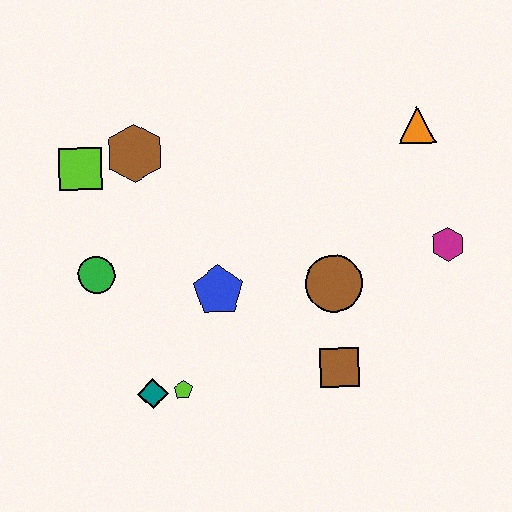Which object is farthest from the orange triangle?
The teal diamond is farthest from the orange triangle.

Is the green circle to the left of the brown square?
Yes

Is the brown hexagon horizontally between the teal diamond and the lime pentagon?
No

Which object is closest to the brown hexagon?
The lime square is closest to the brown hexagon.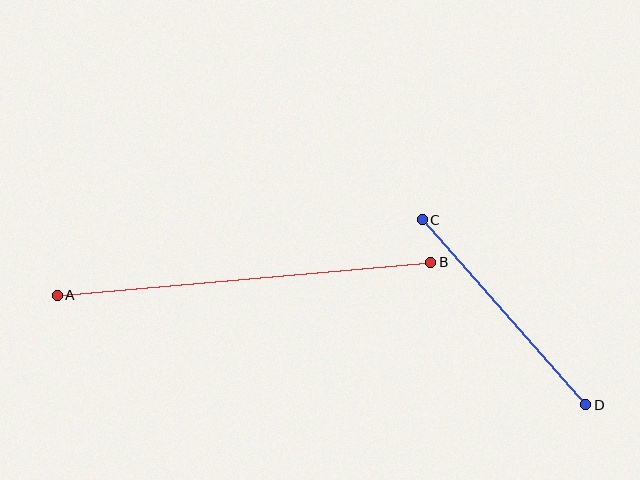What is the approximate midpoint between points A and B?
The midpoint is at approximately (244, 279) pixels.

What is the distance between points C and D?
The distance is approximately 247 pixels.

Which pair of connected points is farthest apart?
Points A and B are farthest apart.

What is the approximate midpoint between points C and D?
The midpoint is at approximately (504, 312) pixels.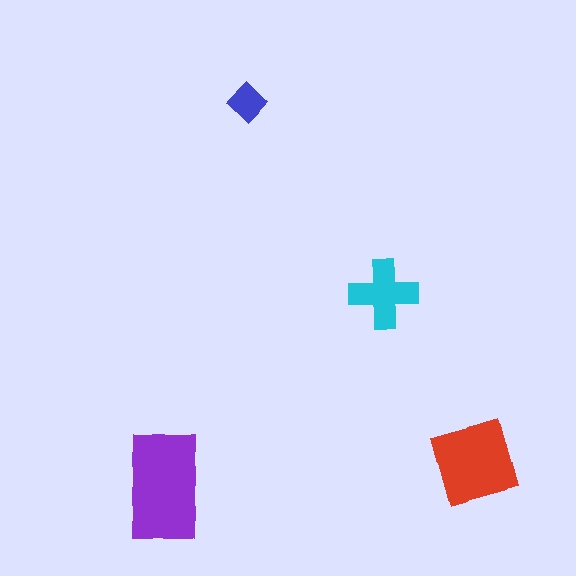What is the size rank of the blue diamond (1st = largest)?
4th.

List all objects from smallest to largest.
The blue diamond, the cyan cross, the red square, the purple rectangle.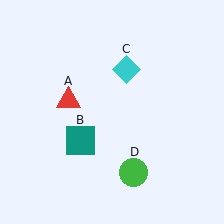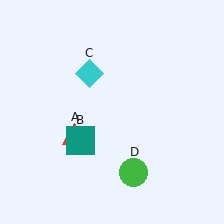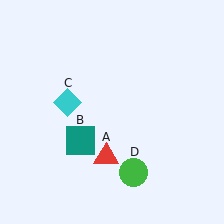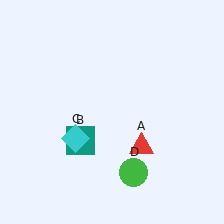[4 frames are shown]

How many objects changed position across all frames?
2 objects changed position: red triangle (object A), cyan diamond (object C).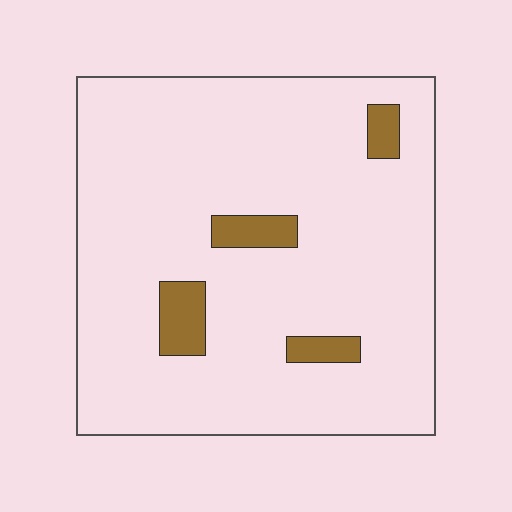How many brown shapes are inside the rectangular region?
4.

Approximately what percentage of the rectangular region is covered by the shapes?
Approximately 10%.